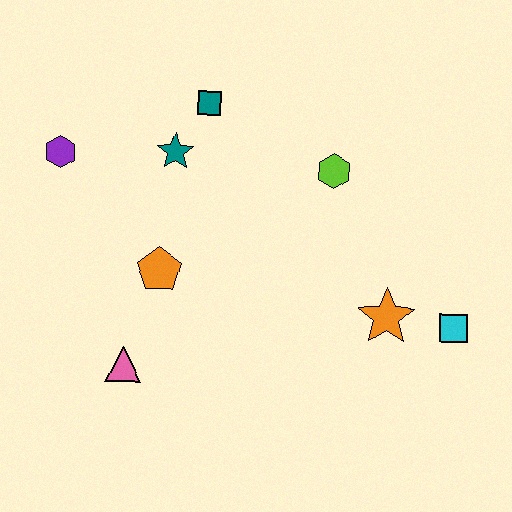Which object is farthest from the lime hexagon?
The pink triangle is farthest from the lime hexagon.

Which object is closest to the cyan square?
The orange star is closest to the cyan square.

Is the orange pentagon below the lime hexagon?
Yes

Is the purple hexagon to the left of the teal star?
Yes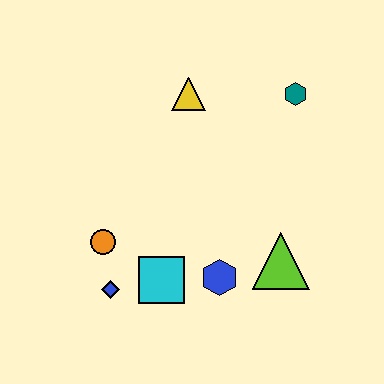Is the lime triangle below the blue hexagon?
No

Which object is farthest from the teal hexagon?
The blue diamond is farthest from the teal hexagon.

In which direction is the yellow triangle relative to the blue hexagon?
The yellow triangle is above the blue hexagon.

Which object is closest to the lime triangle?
The blue hexagon is closest to the lime triangle.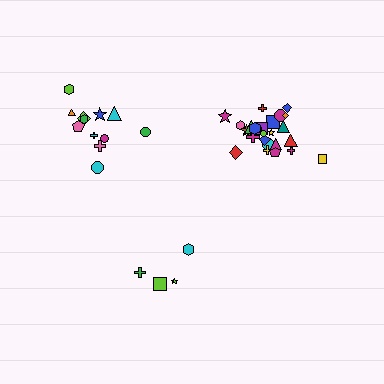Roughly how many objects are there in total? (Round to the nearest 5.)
Roughly 40 objects in total.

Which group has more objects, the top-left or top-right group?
The top-right group.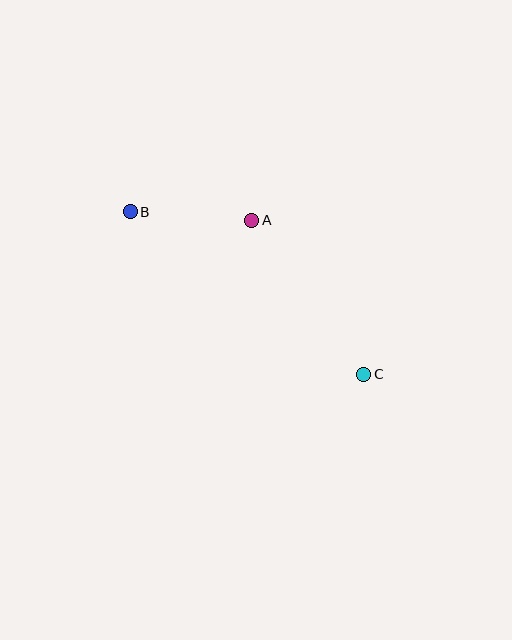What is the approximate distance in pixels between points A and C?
The distance between A and C is approximately 190 pixels.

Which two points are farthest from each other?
Points B and C are farthest from each other.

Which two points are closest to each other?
Points A and B are closest to each other.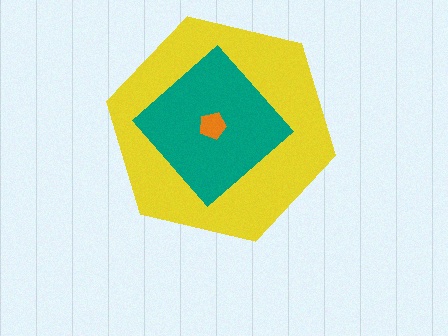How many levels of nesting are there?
3.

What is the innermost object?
The orange pentagon.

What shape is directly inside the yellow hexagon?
The teal diamond.